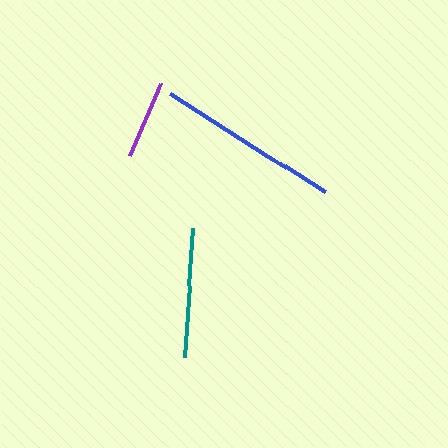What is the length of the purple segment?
The purple segment is approximately 79 pixels long.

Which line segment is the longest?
The blue line is the longest at approximately 183 pixels.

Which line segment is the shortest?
The purple line is the shortest at approximately 79 pixels.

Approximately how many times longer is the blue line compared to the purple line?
The blue line is approximately 2.3 times the length of the purple line.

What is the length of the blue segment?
The blue segment is approximately 183 pixels long.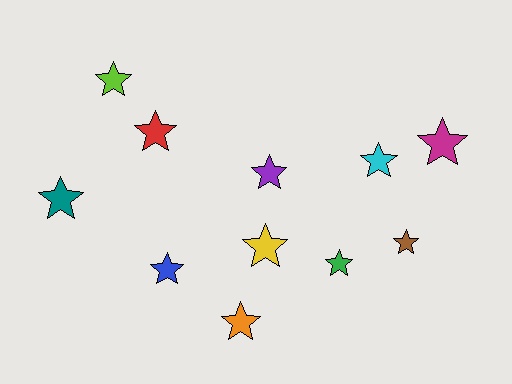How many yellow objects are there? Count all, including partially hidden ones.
There is 1 yellow object.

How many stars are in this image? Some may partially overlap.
There are 11 stars.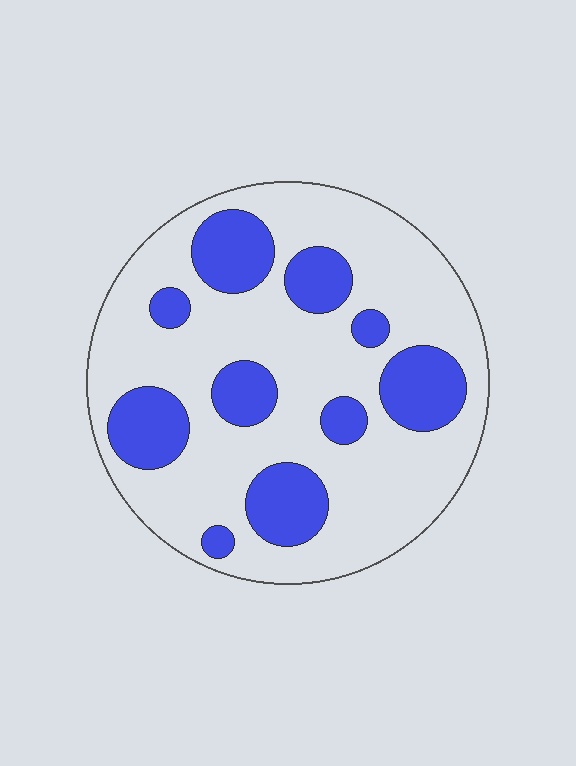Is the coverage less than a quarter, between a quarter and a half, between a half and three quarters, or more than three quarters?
Between a quarter and a half.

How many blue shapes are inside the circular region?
10.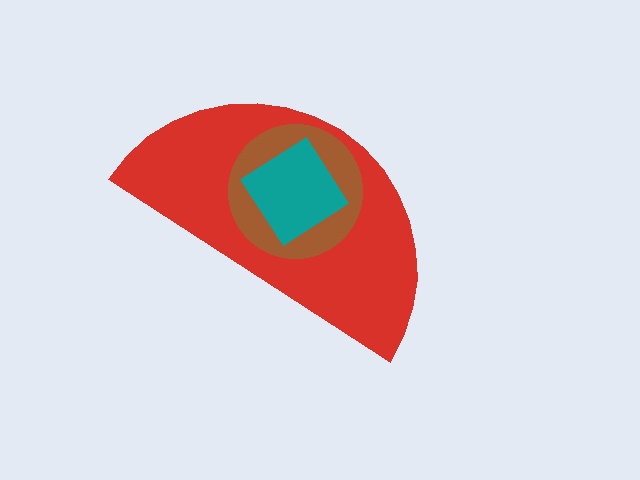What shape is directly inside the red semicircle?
The brown circle.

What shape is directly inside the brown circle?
The teal diamond.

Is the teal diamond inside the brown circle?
Yes.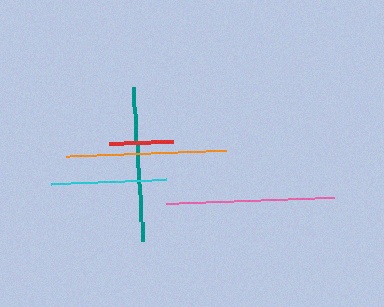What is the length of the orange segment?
The orange segment is approximately 159 pixels long.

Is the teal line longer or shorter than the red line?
The teal line is longer than the red line.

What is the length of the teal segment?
The teal segment is approximately 155 pixels long.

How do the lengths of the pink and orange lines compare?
The pink and orange lines are approximately the same length.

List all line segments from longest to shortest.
From longest to shortest: pink, orange, teal, cyan, red.